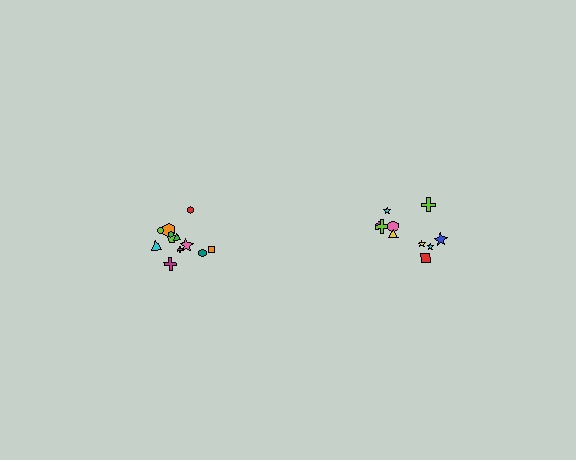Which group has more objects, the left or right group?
The left group.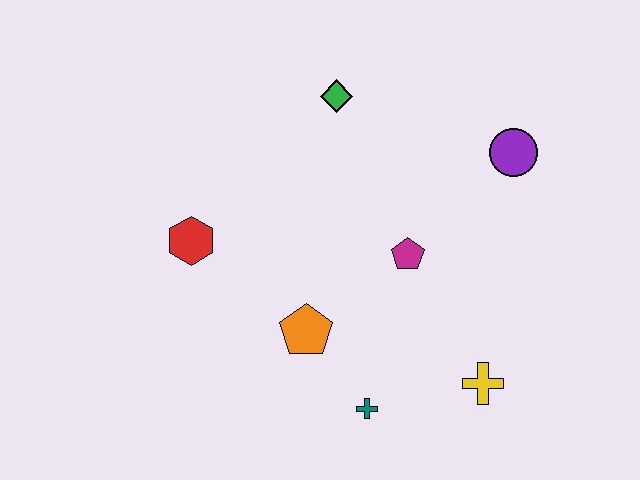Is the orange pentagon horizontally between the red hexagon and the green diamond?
Yes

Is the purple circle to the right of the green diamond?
Yes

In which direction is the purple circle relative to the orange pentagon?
The purple circle is to the right of the orange pentagon.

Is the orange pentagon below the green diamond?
Yes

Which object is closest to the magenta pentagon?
The orange pentagon is closest to the magenta pentagon.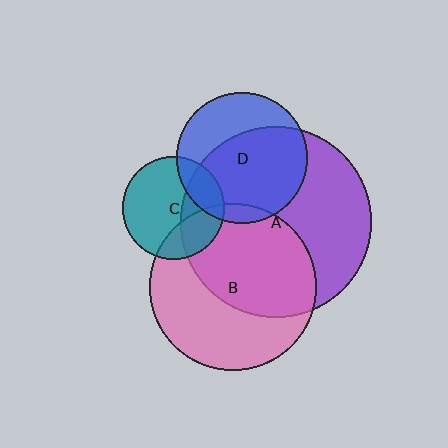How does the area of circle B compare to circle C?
Approximately 2.7 times.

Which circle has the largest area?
Circle A (purple).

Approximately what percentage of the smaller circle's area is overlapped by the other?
Approximately 35%.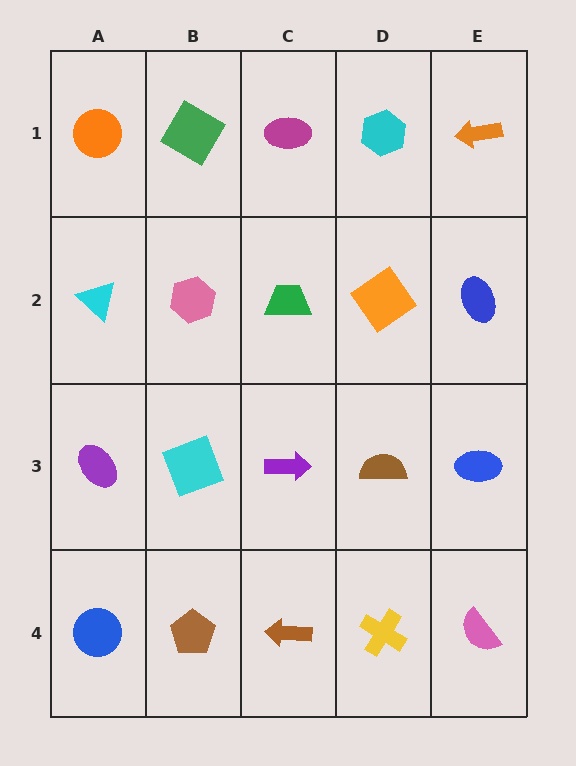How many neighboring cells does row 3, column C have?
4.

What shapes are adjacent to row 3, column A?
A cyan triangle (row 2, column A), a blue circle (row 4, column A), a cyan square (row 3, column B).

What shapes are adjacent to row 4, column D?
A brown semicircle (row 3, column D), a brown arrow (row 4, column C), a pink semicircle (row 4, column E).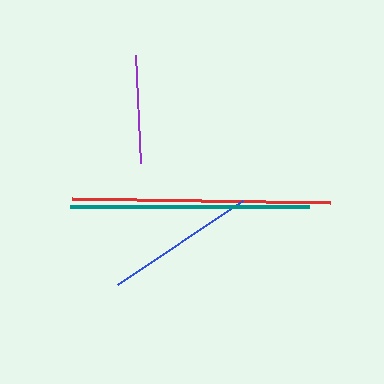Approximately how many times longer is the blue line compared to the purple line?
The blue line is approximately 1.4 times the length of the purple line.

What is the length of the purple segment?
The purple segment is approximately 108 pixels long.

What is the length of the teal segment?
The teal segment is approximately 239 pixels long.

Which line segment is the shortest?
The purple line is the shortest at approximately 108 pixels.